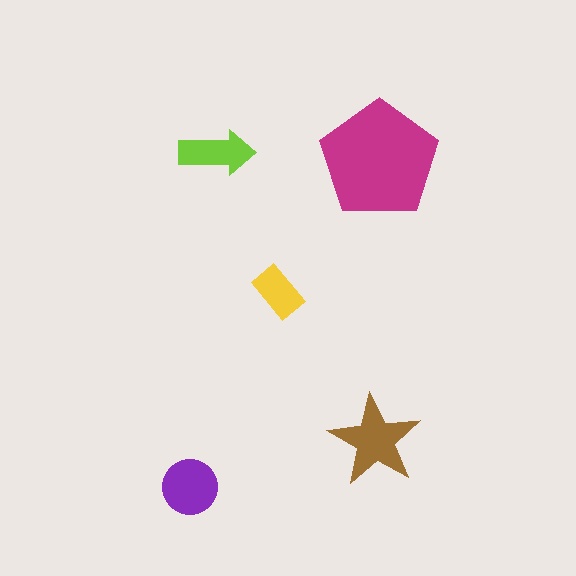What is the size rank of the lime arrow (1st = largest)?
4th.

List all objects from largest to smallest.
The magenta pentagon, the brown star, the purple circle, the lime arrow, the yellow rectangle.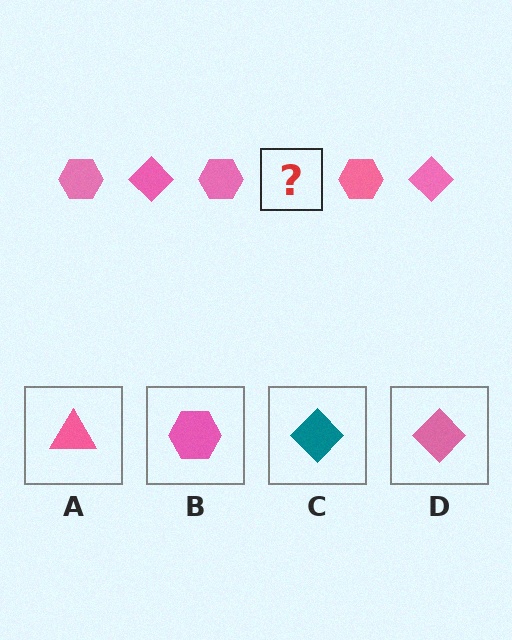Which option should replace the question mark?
Option D.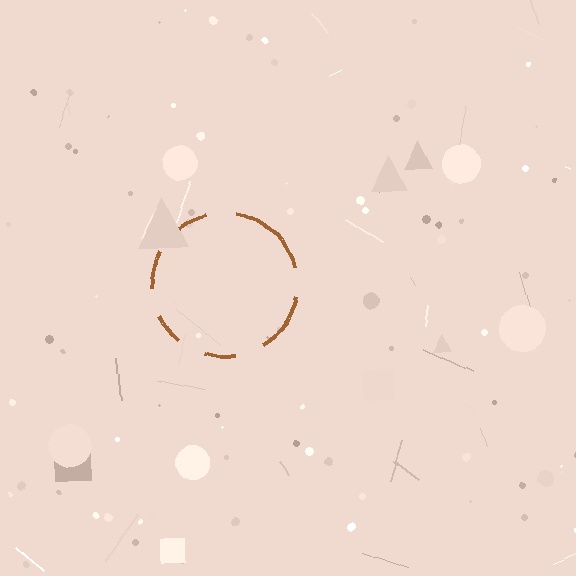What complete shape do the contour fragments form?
The contour fragments form a circle.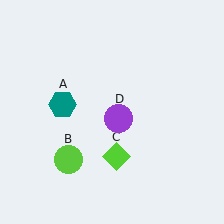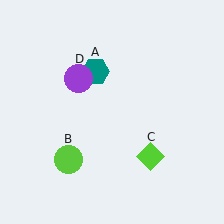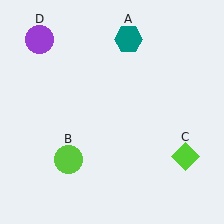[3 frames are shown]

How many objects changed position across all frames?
3 objects changed position: teal hexagon (object A), lime diamond (object C), purple circle (object D).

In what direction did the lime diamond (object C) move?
The lime diamond (object C) moved right.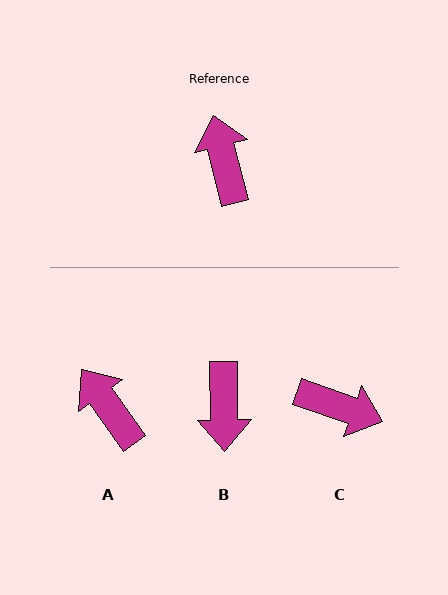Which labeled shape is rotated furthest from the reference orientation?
B, about 167 degrees away.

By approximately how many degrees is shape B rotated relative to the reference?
Approximately 167 degrees counter-clockwise.